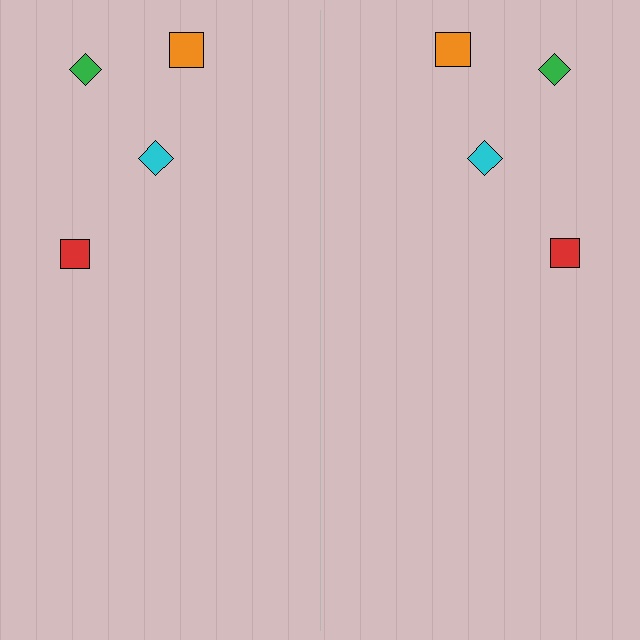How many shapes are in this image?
There are 8 shapes in this image.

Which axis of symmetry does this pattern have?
The pattern has a vertical axis of symmetry running through the center of the image.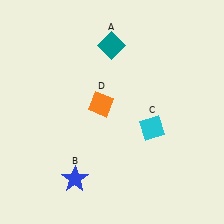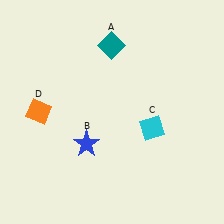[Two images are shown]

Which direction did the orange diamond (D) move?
The orange diamond (D) moved left.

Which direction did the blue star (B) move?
The blue star (B) moved up.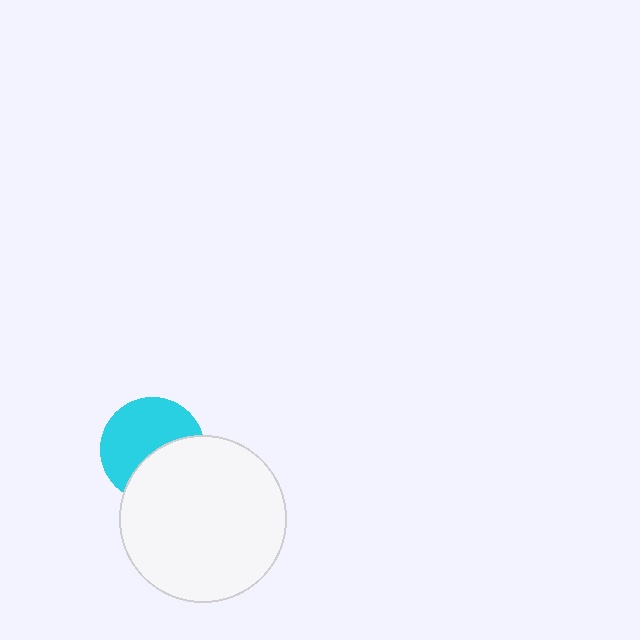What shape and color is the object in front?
The object in front is a white circle.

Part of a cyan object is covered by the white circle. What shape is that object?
It is a circle.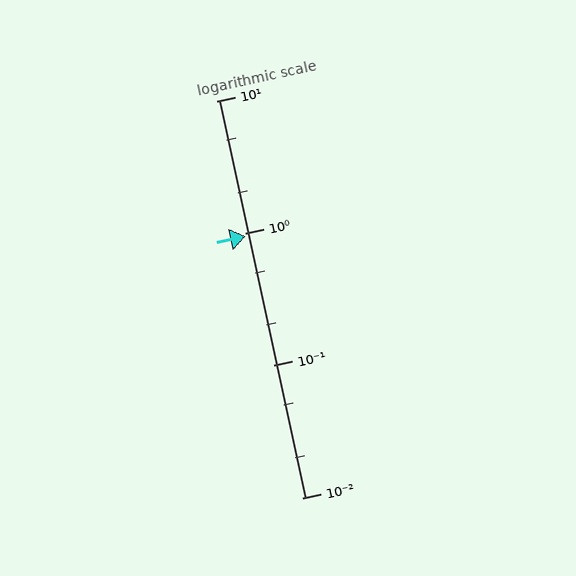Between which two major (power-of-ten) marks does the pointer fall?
The pointer is between 0.1 and 1.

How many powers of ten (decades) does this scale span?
The scale spans 3 decades, from 0.01 to 10.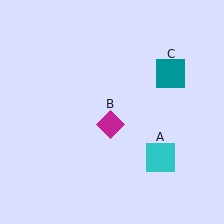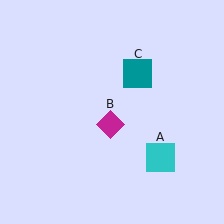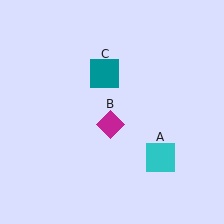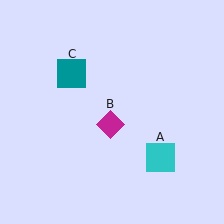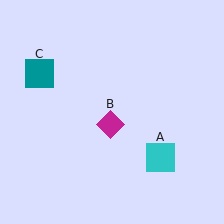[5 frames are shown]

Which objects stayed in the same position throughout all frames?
Cyan square (object A) and magenta diamond (object B) remained stationary.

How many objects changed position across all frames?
1 object changed position: teal square (object C).